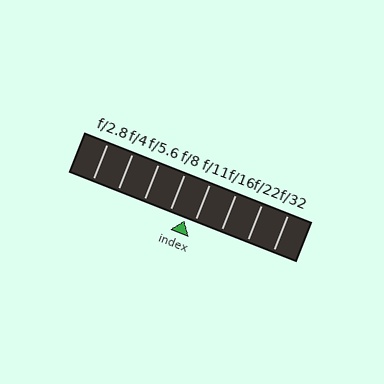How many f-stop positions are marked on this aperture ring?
There are 8 f-stop positions marked.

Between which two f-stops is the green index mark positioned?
The index mark is between f/8 and f/11.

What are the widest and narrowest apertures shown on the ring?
The widest aperture shown is f/2.8 and the narrowest is f/32.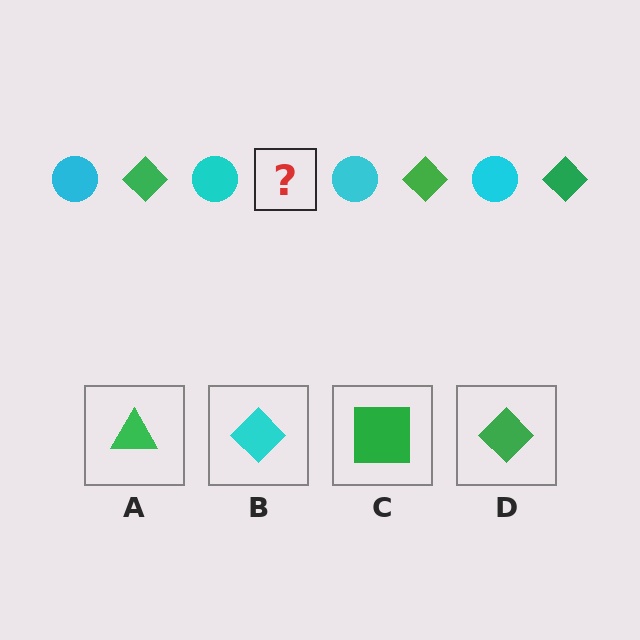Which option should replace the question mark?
Option D.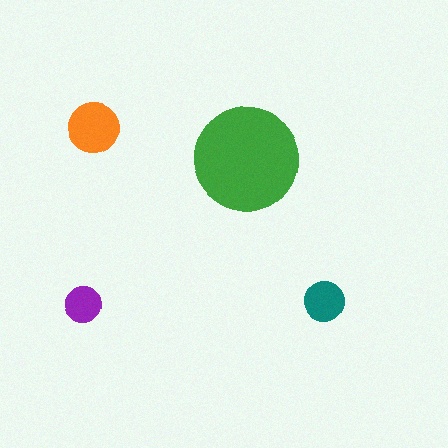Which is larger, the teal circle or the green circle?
The green one.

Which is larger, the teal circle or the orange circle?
The orange one.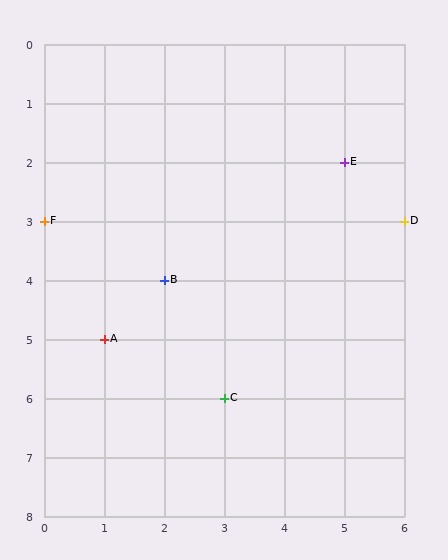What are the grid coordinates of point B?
Point B is at grid coordinates (2, 4).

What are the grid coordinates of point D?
Point D is at grid coordinates (6, 3).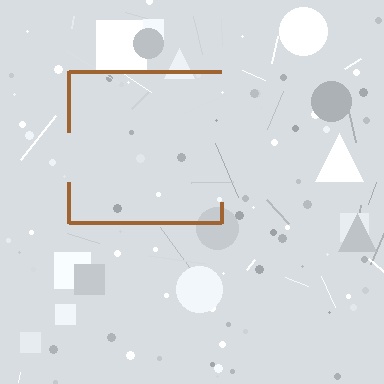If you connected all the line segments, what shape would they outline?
They would outline a square.